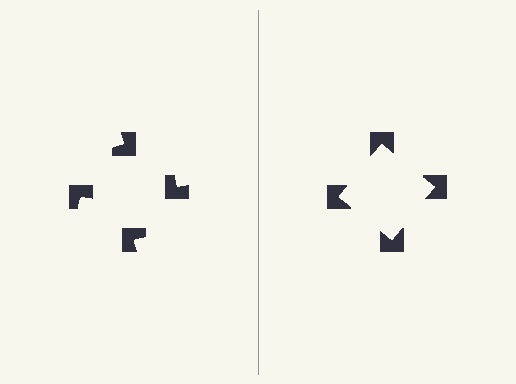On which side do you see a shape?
An illusory square appears on the right side. On the left side the wedge cuts are rotated, so no coherent shape forms.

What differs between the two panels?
The notched squares are positioned identically on both sides; only the wedge orientations differ. On the right they align to a square; on the left they are misaligned.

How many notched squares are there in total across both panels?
8 — 4 on each side.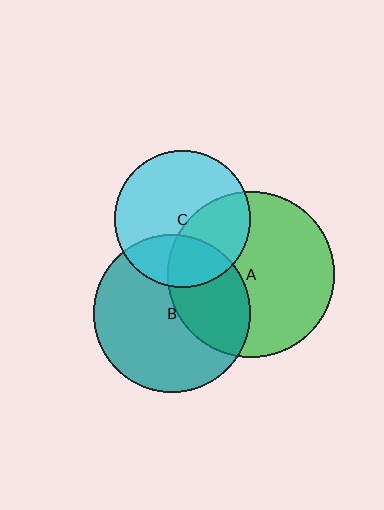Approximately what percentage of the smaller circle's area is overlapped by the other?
Approximately 35%.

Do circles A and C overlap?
Yes.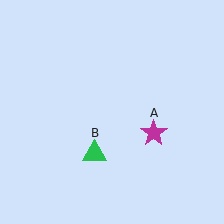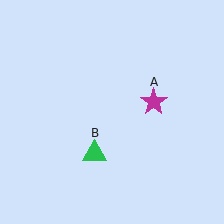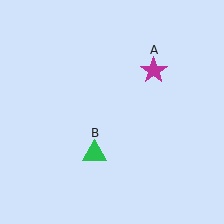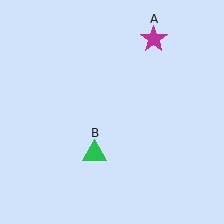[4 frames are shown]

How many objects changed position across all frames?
1 object changed position: magenta star (object A).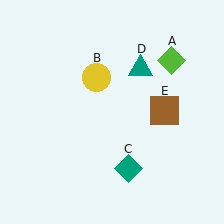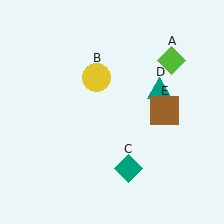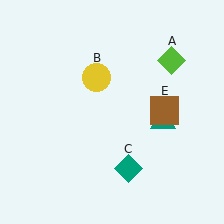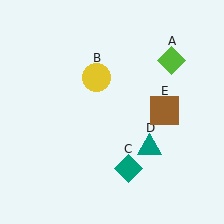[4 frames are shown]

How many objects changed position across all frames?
1 object changed position: teal triangle (object D).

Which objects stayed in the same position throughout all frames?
Lime diamond (object A) and yellow circle (object B) and teal diamond (object C) and brown square (object E) remained stationary.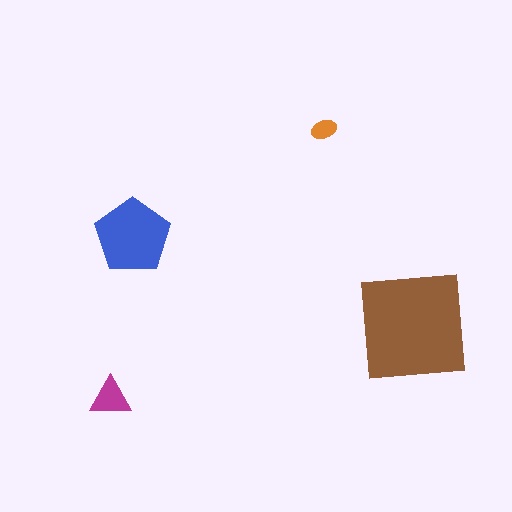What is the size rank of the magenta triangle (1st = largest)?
3rd.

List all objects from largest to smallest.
The brown square, the blue pentagon, the magenta triangle, the orange ellipse.